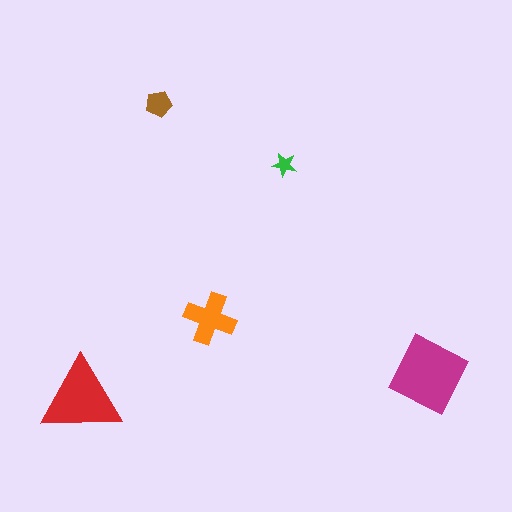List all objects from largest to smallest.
The magenta square, the red triangle, the orange cross, the brown pentagon, the green star.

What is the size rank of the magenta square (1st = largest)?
1st.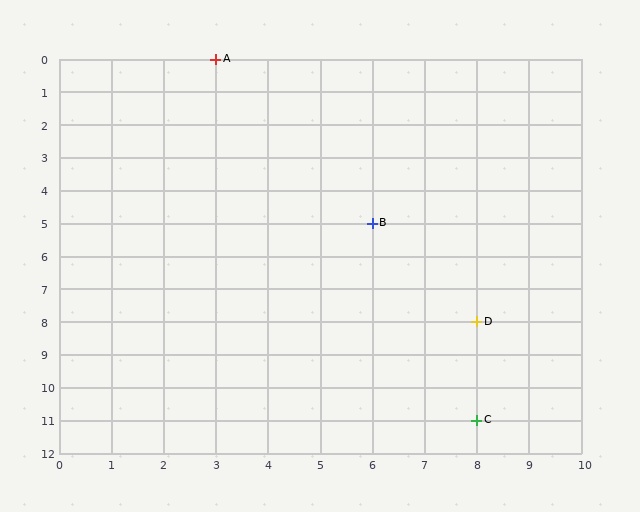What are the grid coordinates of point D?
Point D is at grid coordinates (8, 8).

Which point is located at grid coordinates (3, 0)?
Point A is at (3, 0).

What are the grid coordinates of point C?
Point C is at grid coordinates (8, 11).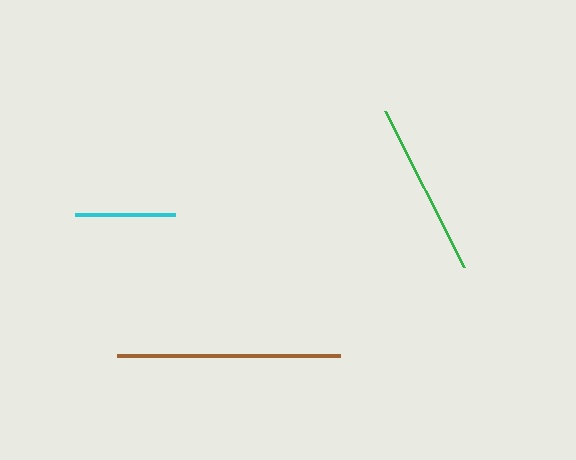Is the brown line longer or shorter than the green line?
The brown line is longer than the green line.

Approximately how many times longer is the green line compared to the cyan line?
The green line is approximately 1.7 times the length of the cyan line.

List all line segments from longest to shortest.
From longest to shortest: brown, green, cyan.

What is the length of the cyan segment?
The cyan segment is approximately 100 pixels long.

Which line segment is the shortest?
The cyan line is the shortest at approximately 100 pixels.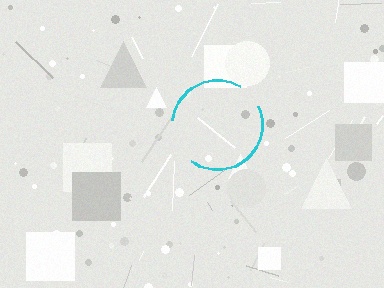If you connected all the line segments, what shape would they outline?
They would outline a circle.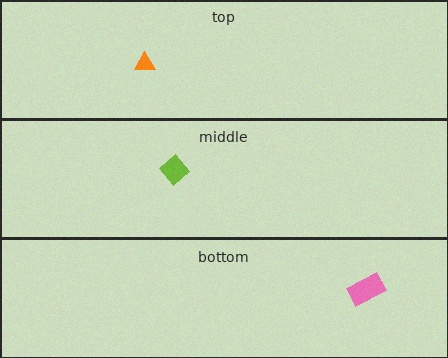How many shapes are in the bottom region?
1.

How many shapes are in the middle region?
1.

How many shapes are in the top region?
1.